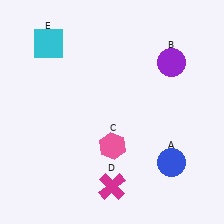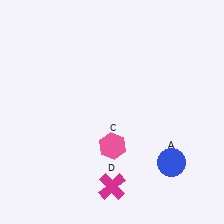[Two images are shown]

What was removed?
The cyan square (E), the purple circle (B) were removed in Image 2.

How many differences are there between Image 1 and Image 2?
There are 2 differences between the two images.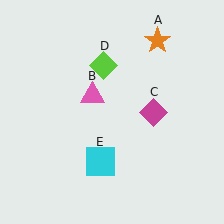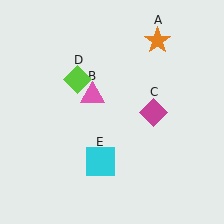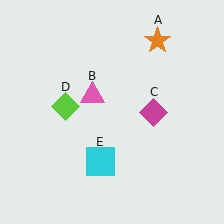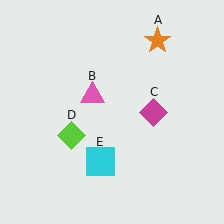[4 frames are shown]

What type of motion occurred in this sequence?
The lime diamond (object D) rotated counterclockwise around the center of the scene.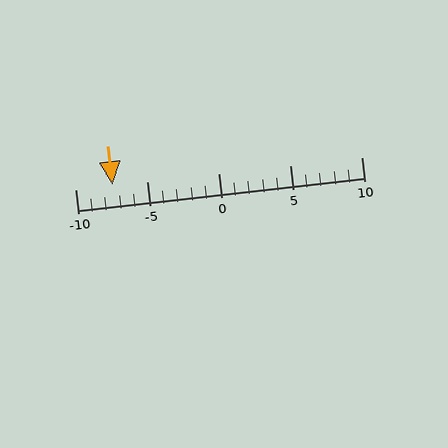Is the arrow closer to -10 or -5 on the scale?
The arrow is closer to -5.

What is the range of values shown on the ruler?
The ruler shows values from -10 to 10.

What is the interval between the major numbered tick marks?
The major tick marks are spaced 5 units apart.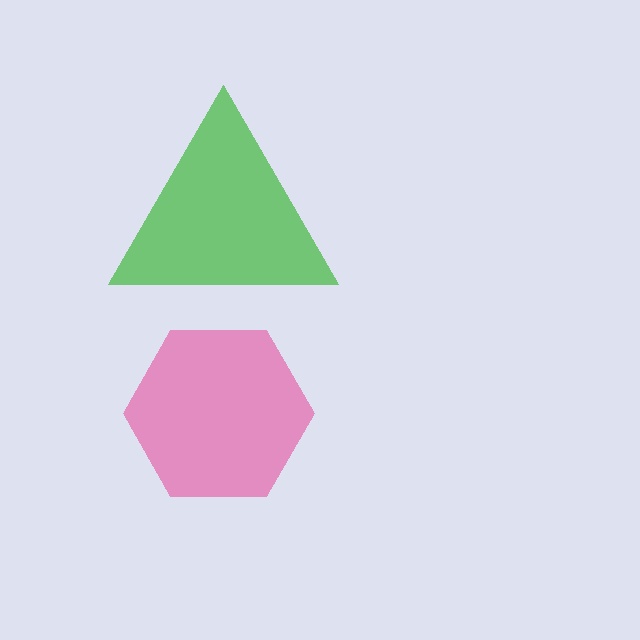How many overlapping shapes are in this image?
There are 2 overlapping shapes in the image.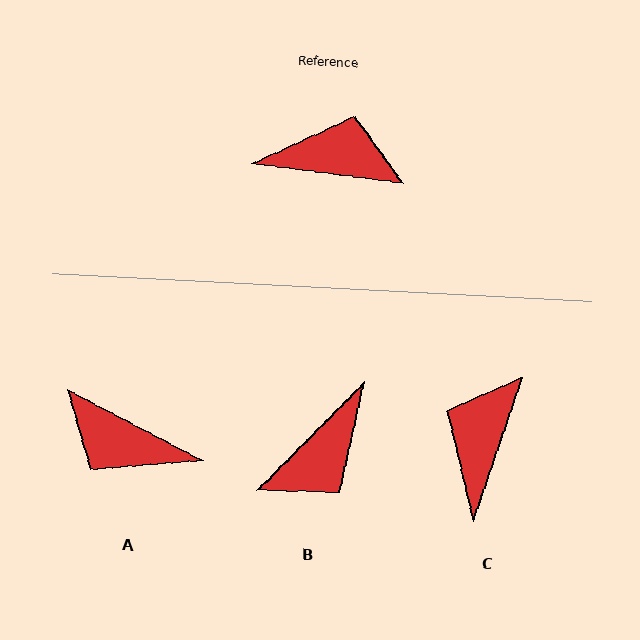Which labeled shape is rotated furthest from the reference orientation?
A, about 160 degrees away.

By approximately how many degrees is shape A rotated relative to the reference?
Approximately 160 degrees counter-clockwise.